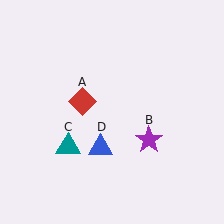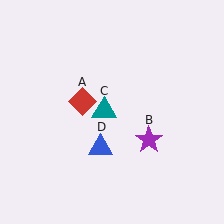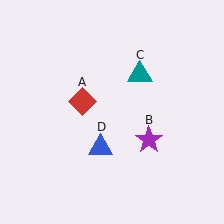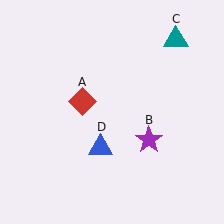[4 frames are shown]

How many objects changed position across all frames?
1 object changed position: teal triangle (object C).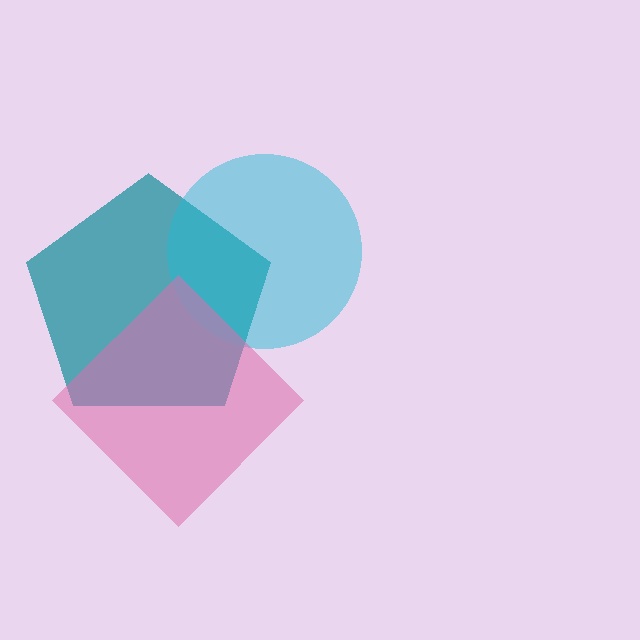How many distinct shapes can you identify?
There are 3 distinct shapes: a teal pentagon, a cyan circle, a pink diamond.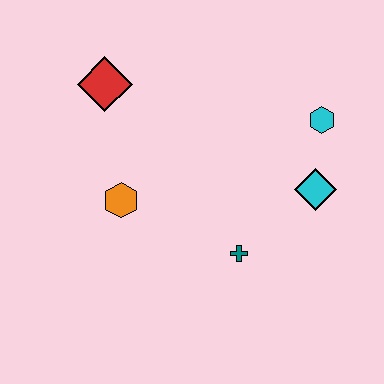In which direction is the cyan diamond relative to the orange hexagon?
The cyan diamond is to the right of the orange hexagon.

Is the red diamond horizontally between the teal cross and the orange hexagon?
No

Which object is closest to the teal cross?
The cyan diamond is closest to the teal cross.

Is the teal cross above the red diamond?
No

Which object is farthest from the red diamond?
The cyan diamond is farthest from the red diamond.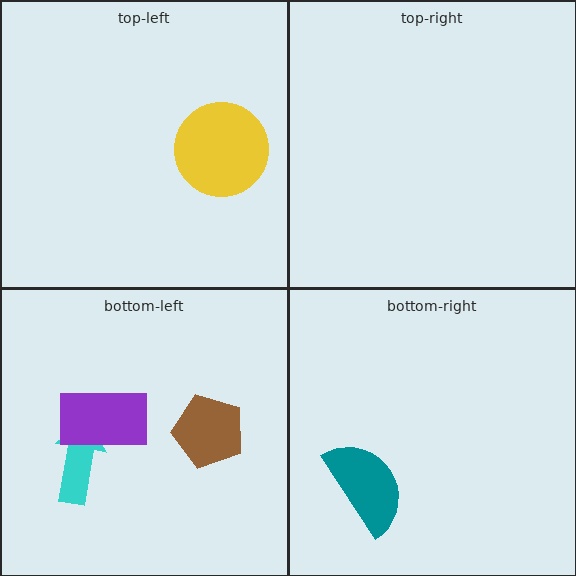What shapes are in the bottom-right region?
The teal semicircle.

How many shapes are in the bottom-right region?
1.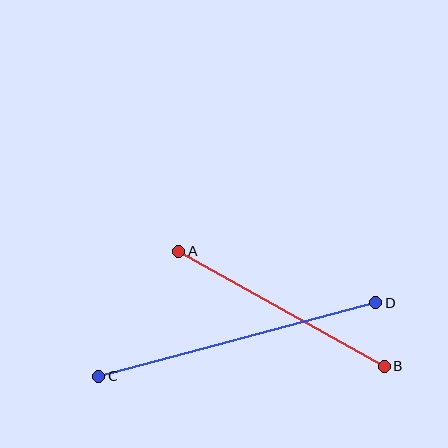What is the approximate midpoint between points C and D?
The midpoint is at approximately (237, 340) pixels.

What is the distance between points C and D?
The distance is approximately 287 pixels.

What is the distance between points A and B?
The distance is approximately 236 pixels.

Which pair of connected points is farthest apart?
Points C and D are farthest apart.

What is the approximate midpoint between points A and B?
The midpoint is at approximately (281, 309) pixels.